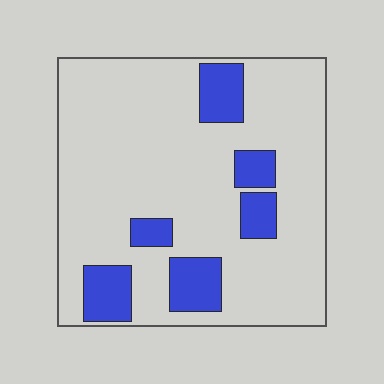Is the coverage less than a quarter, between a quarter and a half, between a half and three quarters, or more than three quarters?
Less than a quarter.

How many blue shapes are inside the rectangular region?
6.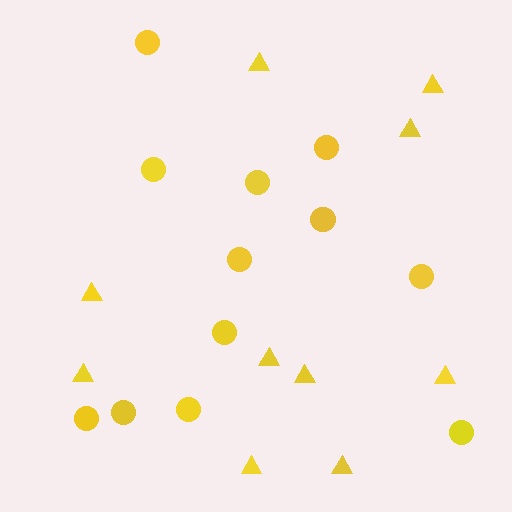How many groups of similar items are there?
There are 2 groups: one group of triangles (10) and one group of circles (12).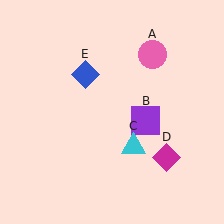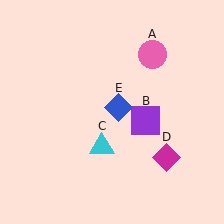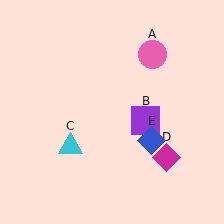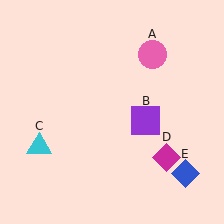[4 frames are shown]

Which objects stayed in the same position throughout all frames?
Pink circle (object A) and purple square (object B) and magenta diamond (object D) remained stationary.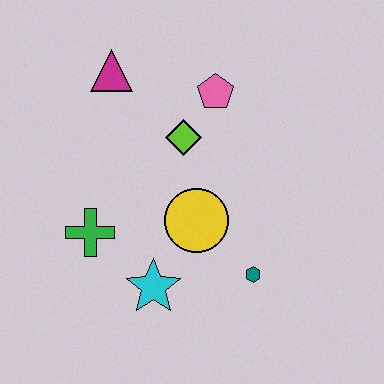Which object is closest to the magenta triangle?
The lime diamond is closest to the magenta triangle.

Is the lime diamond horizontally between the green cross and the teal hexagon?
Yes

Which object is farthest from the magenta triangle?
The teal hexagon is farthest from the magenta triangle.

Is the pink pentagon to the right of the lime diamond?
Yes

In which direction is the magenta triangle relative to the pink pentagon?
The magenta triangle is to the left of the pink pentagon.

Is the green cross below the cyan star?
No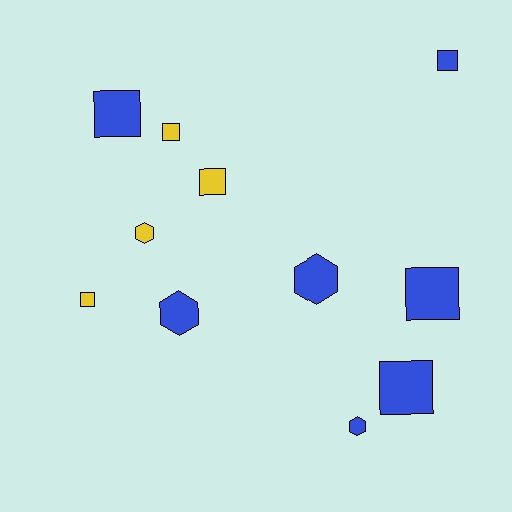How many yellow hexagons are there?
There is 1 yellow hexagon.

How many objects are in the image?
There are 11 objects.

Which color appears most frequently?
Blue, with 7 objects.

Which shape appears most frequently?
Square, with 7 objects.